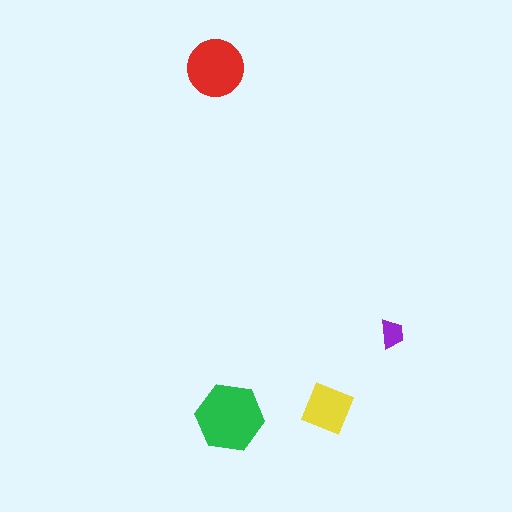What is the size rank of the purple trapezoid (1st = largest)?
4th.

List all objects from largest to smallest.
The green hexagon, the red circle, the yellow diamond, the purple trapezoid.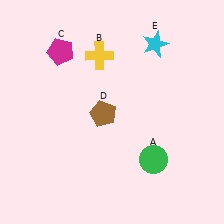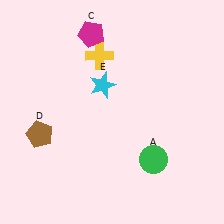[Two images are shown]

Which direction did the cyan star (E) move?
The cyan star (E) moved left.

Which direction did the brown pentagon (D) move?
The brown pentagon (D) moved left.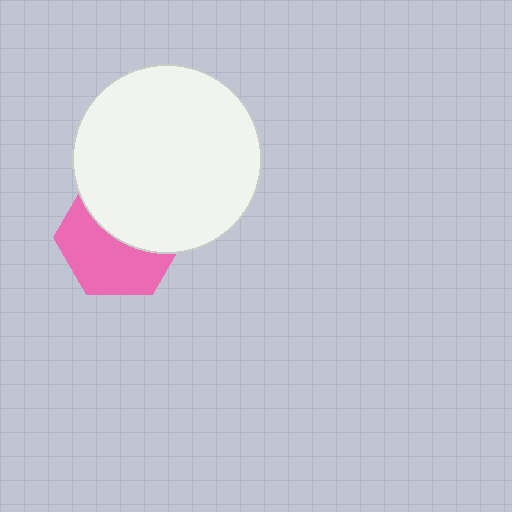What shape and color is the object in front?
The object in front is a white circle.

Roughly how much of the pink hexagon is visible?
About half of it is visible (roughly 53%).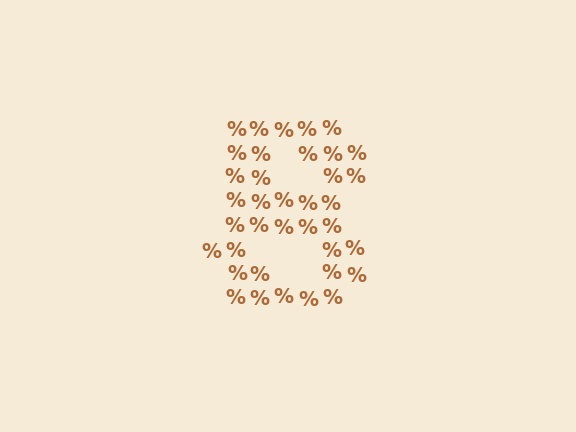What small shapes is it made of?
It is made of small percent signs.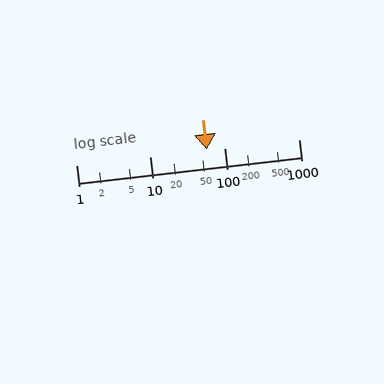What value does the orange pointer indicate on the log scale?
The pointer indicates approximately 58.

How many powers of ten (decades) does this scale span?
The scale spans 3 decades, from 1 to 1000.